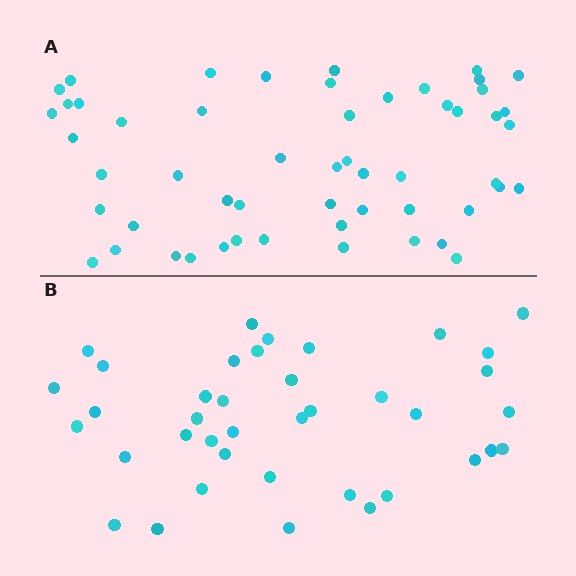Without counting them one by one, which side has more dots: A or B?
Region A (the top region) has more dots.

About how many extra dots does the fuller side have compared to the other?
Region A has approximately 15 more dots than region B.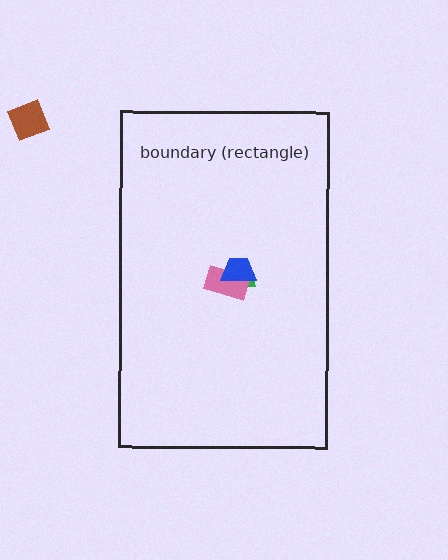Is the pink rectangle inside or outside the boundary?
Inside.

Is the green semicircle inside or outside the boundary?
Inside.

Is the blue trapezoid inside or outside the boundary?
Inside.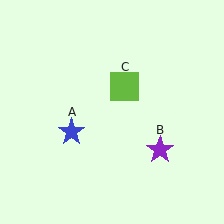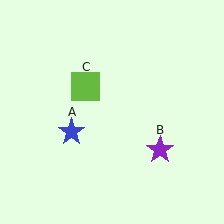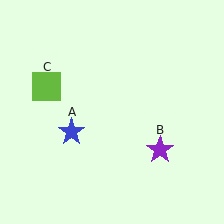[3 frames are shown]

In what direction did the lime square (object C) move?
The lime square (object C) moved left.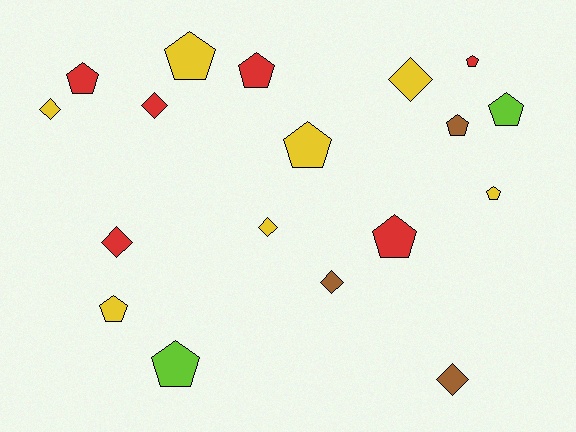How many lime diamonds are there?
There are no lime diamonds.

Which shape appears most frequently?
Pentagon, with 11 objects.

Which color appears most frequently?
Yellow, with 7 objects.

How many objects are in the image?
There are 18 objects.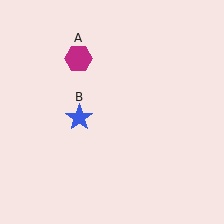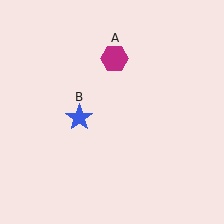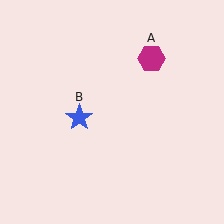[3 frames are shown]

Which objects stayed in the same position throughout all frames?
Blue star (object B) remained stationary.